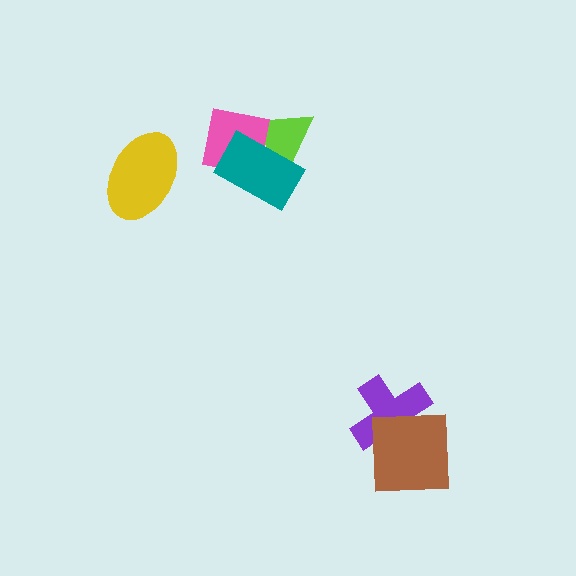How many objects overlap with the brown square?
1 object overlaps with the brown square.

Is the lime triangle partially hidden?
Yes, it is partially covered by another shape.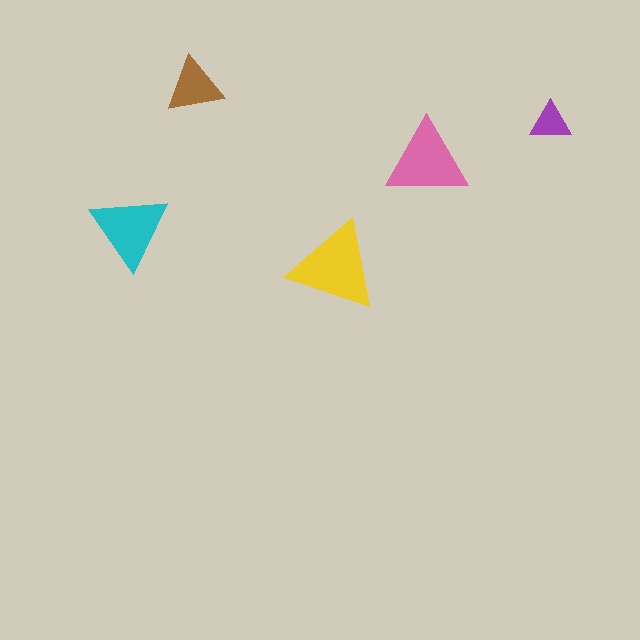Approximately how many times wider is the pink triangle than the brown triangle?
About 1.5 times wider.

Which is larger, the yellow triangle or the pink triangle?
The yellow one.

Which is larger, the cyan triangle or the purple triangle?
The cyan one.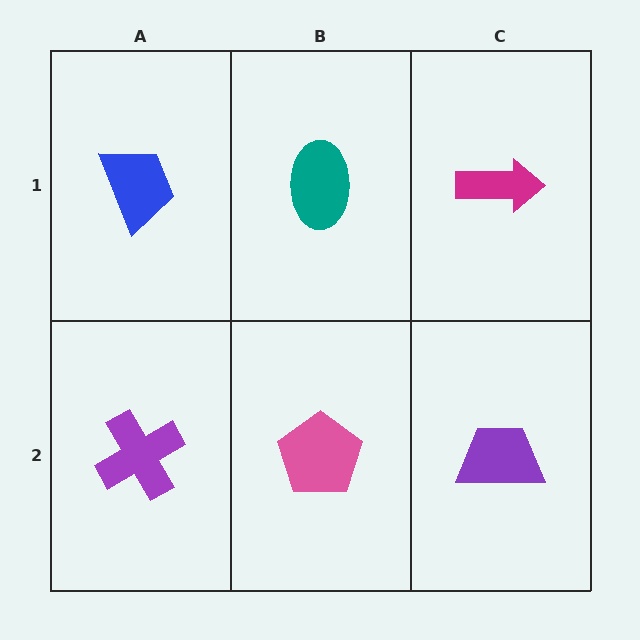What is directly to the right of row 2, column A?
A pink pentagon.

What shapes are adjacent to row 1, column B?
A pink pentagon (row 2, column B), a blue trapezoid (row 1, column A), a magenta arrow (row 1, column C).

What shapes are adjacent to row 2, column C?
A magenta arrow (row 1, column C), a pink pentagon (row 2, column B).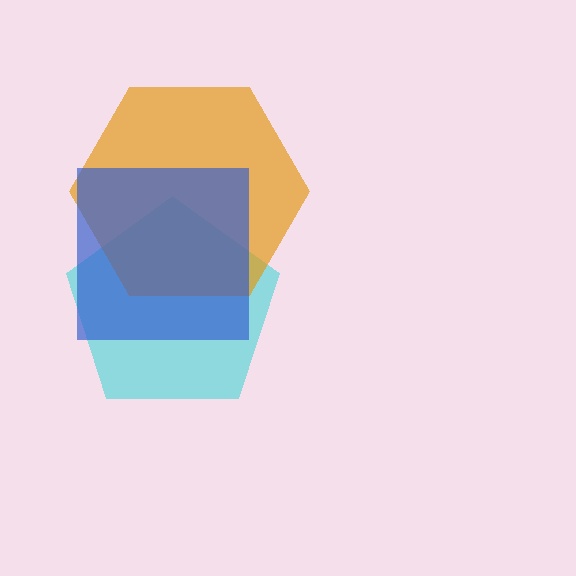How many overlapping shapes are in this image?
There are 3 overlapping shapes in the image.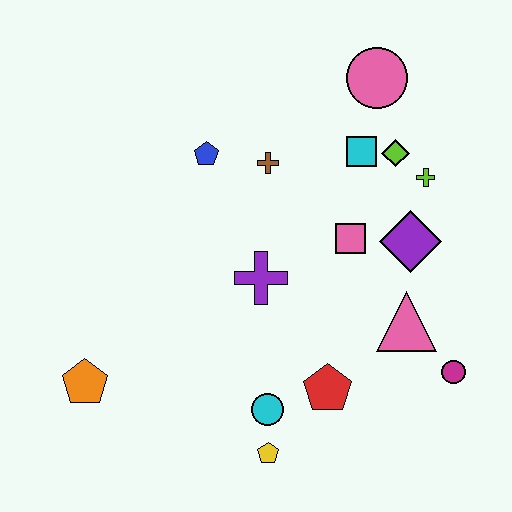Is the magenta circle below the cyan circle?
No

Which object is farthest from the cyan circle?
The pink circle is farthest from the cyan circle.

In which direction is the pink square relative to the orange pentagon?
The pink square is to the right of the orange pentagon.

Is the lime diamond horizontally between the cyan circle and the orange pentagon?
No